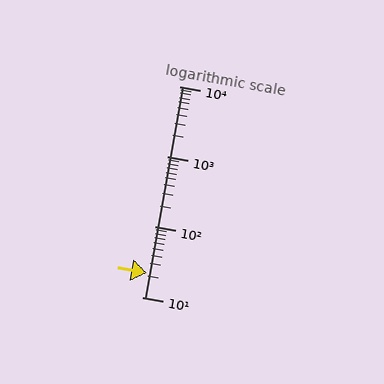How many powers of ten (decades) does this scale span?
The scale spans 3 decades, from 10 to 10000.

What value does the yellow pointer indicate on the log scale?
The pointer indicates approximately 22.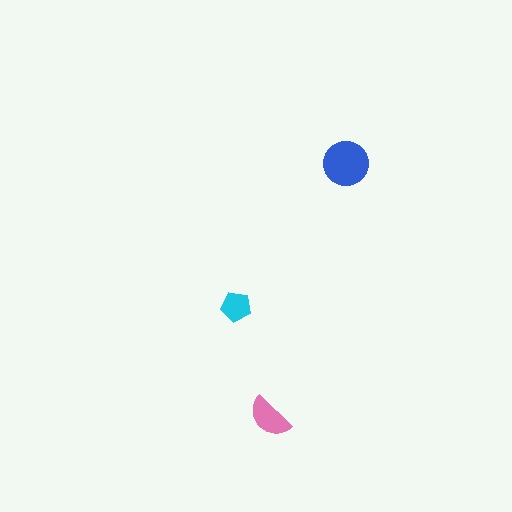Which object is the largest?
The blue circle.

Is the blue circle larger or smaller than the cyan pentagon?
Larger.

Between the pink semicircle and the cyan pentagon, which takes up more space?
The pink semicircle.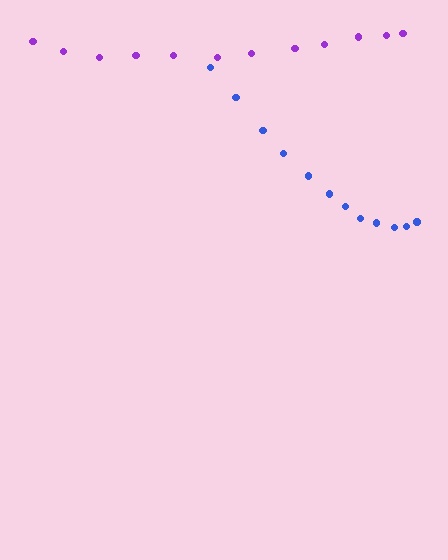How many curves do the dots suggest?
There are 2 distinct paths.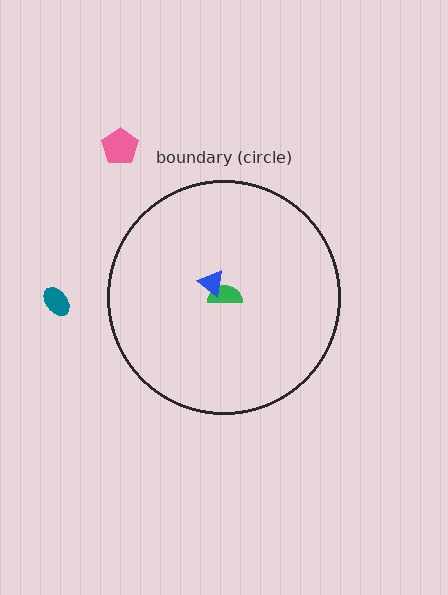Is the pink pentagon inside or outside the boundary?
Outside.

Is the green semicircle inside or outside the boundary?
Inside.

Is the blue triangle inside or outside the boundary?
Inside.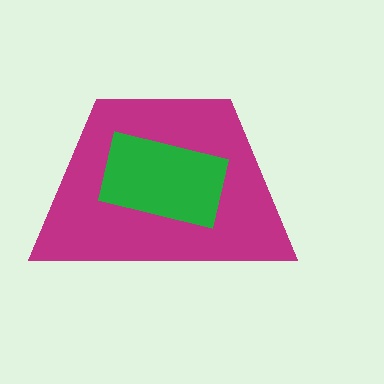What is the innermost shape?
The green rectangle.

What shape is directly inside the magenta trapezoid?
The green rectangle.